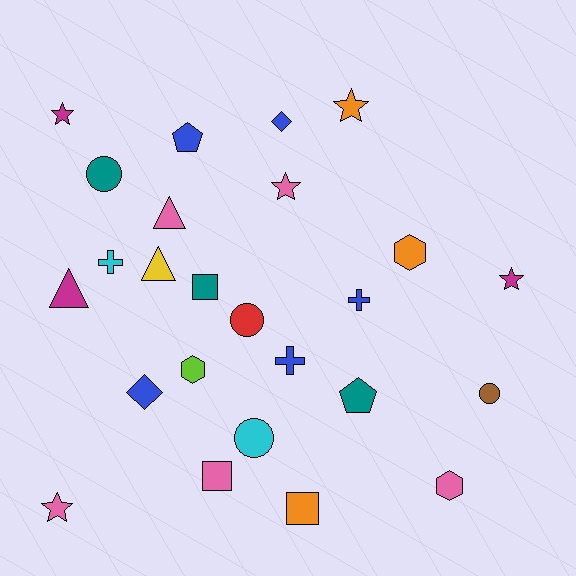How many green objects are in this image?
There are no green objects.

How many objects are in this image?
There are 25 objects.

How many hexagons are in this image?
There are 3 hexagons.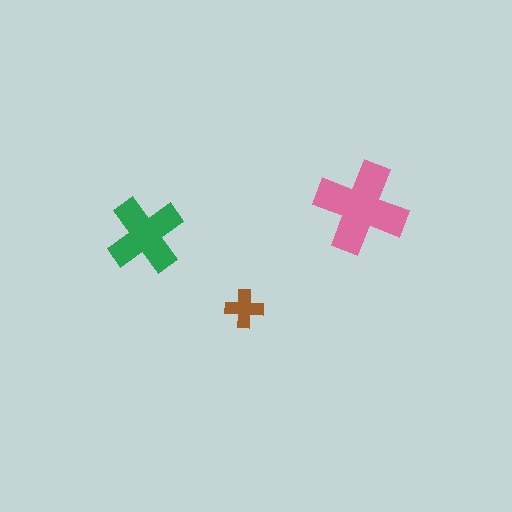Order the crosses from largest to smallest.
the pink one, the green one, the brown one.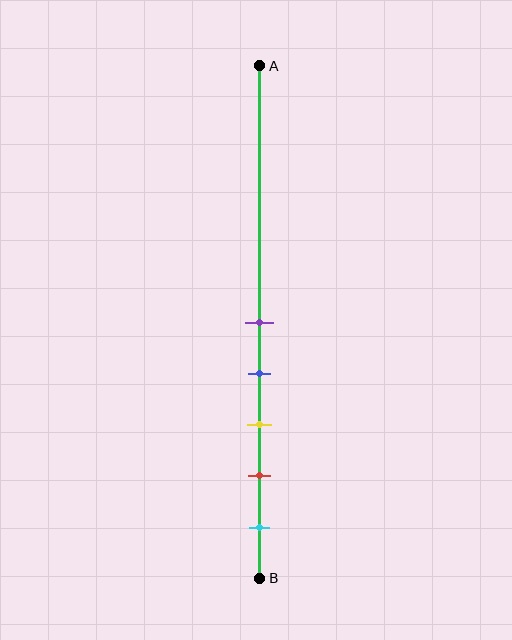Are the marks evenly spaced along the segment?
Yes, the marks are approximately evenly spaced.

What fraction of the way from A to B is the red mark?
The red mark is approximately 80% (0.8) of the way from A to B.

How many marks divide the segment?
There are 5 marks dividing the segment.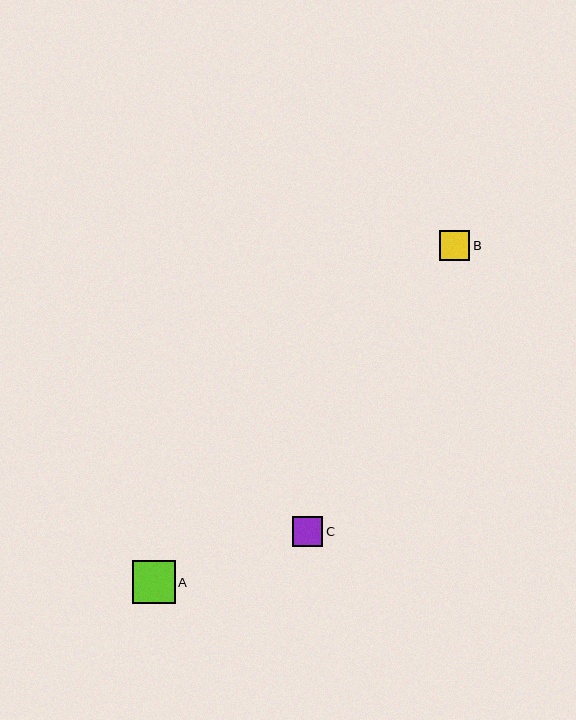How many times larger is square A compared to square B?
Square A is approximately 1.4 times the size of square B.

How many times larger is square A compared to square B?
Square A is approximately 1.4 times the size of square B.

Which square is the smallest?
Square B is the smallest with a size of approximately 30 pixels.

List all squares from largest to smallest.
From largest to smallest: A, C, B.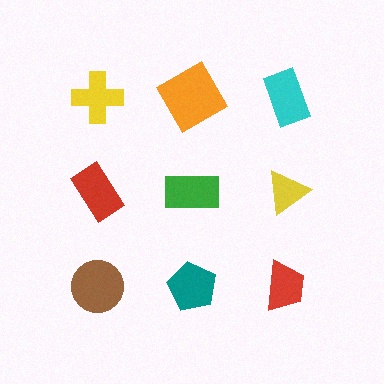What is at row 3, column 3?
A red trapezoid.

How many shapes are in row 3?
3 shapes.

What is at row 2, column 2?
A green rectangle.